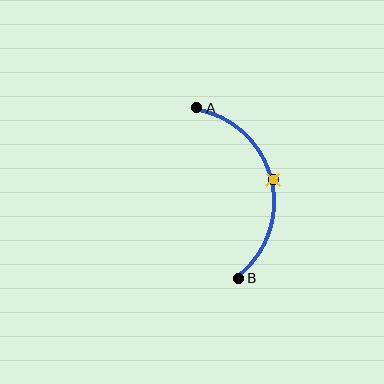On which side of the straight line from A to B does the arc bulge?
The arc bulges to the right of the straight line connecting A and B.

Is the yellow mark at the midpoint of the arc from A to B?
Yes. The yellow mark lies on the arc at equal arc-length from both A and B — it is the arc midpoint.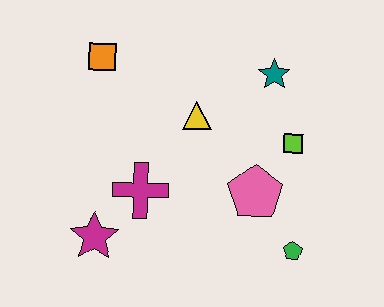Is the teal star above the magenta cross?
Yes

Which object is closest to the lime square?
The pink pentagon is closest to the lime square.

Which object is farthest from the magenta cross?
The teal star is farthest from the magenta cross.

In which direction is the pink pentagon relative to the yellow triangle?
The pink pentagon is below the yellow triangle.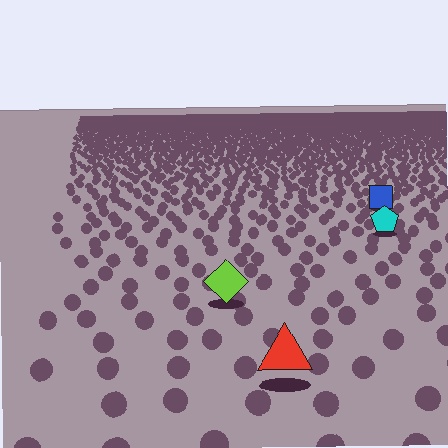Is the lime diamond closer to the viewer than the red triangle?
No. The red triangle is closer — you can tell from the texture gradient: the ground texture is coarser near it.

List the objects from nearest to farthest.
From nearest to farthest: the red triangle, the lime diamond, the cyan pentagon, the blue square.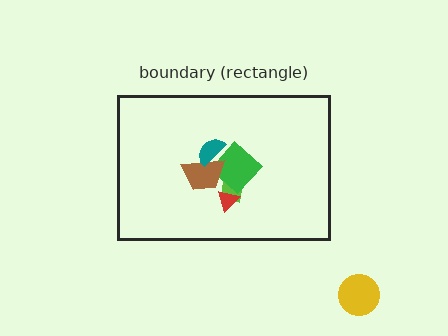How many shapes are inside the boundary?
5 inside, 1 outside.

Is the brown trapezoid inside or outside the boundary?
Inside.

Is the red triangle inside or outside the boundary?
Inside.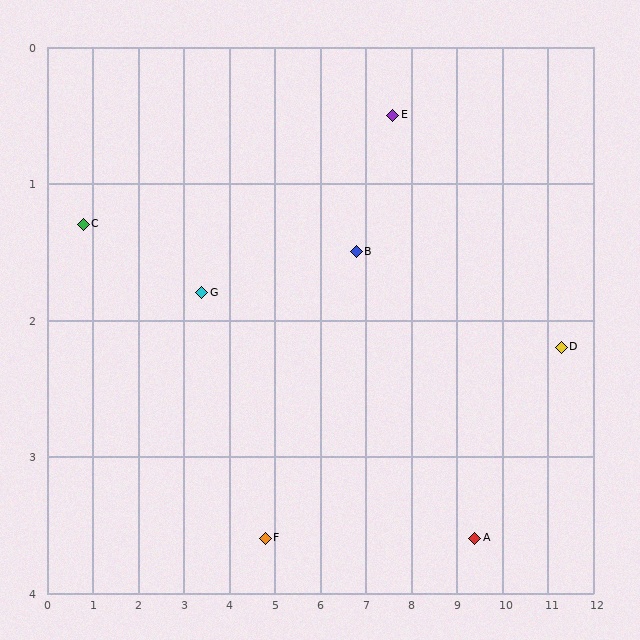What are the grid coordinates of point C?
Point C is at approximately (0.8, 1.3).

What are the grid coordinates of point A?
Point A is at approximately (9.4, 3.6).